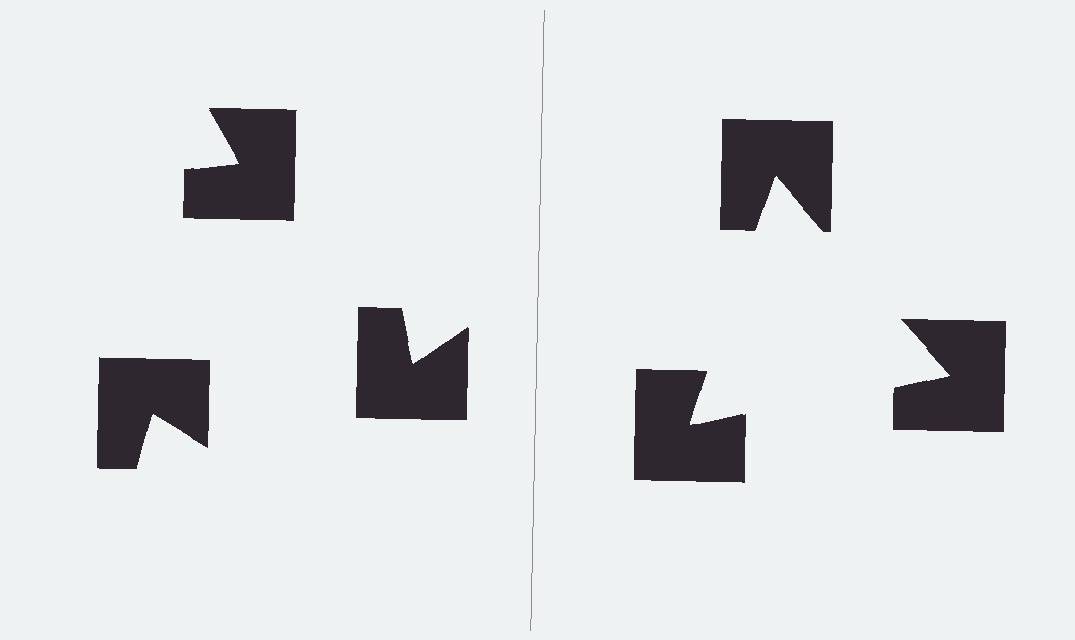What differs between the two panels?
The notched squares are positioned identically on both sides; only the wedge orientations differ. On the right they align to a triangle; on the left they are misaligned.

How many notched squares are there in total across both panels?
6 — 3 on each side.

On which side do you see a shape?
An illusory triangle appears on the right side. On the left side the wedge cuts are rotated, so no coherent shape forms.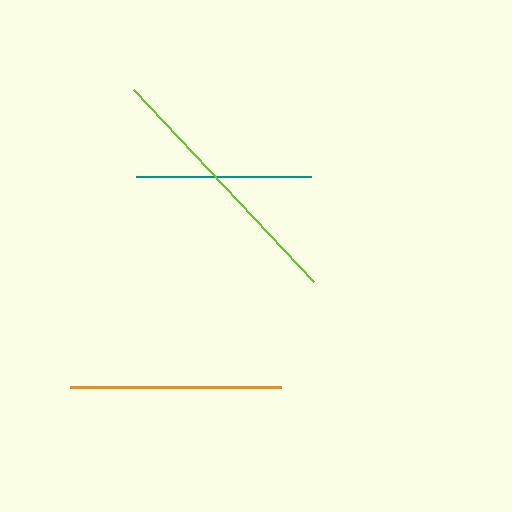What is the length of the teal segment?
The teal segment is approximately 174 pixels long.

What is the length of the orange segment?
The orange segment is approximately 212 pixels long.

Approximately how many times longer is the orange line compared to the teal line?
The orange line is approximately 1.2 times the length of the teal line.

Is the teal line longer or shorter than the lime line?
The lime line is longer than the teal line.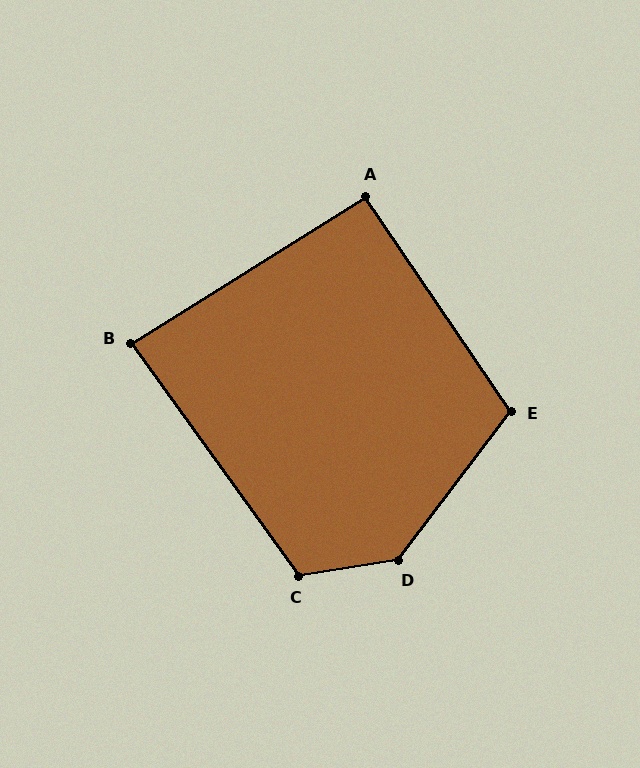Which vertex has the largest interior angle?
D, at approximately 136 degrees.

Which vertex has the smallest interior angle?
B, at approximately 86 degrees.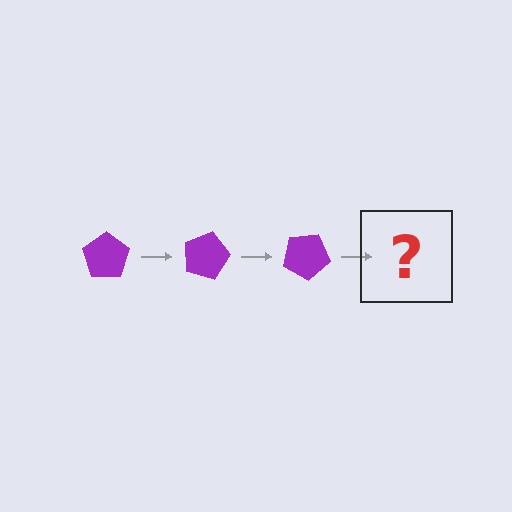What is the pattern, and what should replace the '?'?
The pattern is that the pentagon rotates 15 degrees each step. The '?' should be a purple pentagon rotated 45 degrees.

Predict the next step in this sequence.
The next step is a purple pentagon rotated 45 degrees.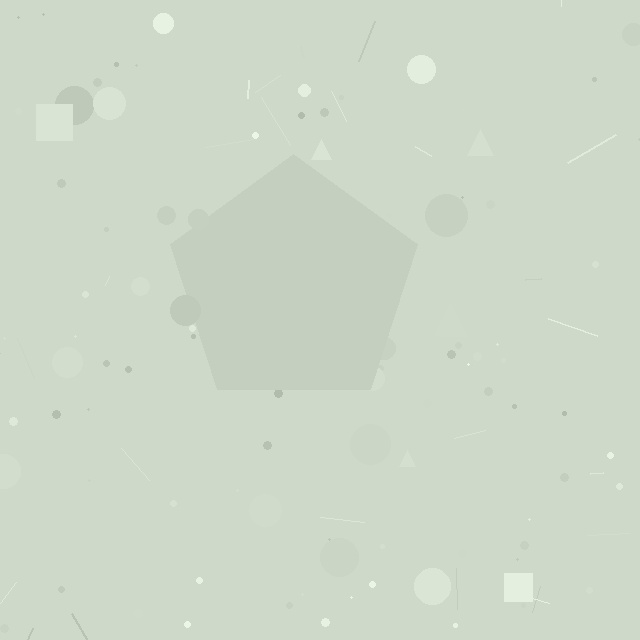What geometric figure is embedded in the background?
A pentagon is embedded in the background.